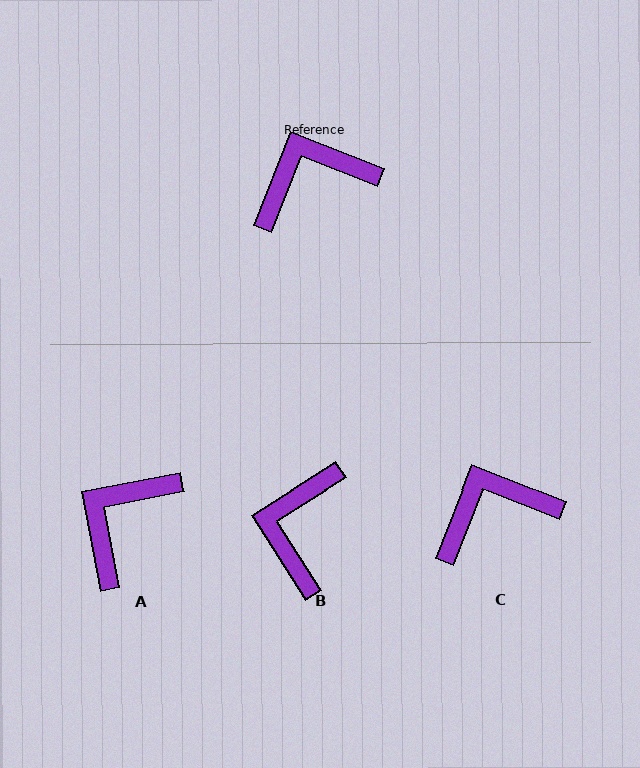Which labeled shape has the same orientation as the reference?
C.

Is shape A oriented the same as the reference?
No, it is off by about 32 degrees.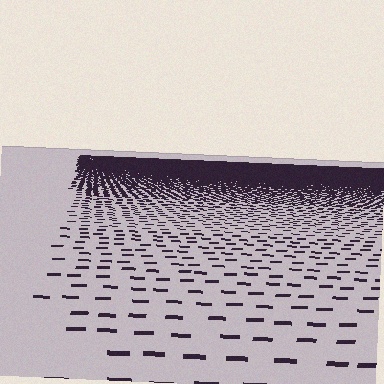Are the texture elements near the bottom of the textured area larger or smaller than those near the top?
Larger. Near the bottom, elements are closer to the viewer and appear at a bigger on-screen size.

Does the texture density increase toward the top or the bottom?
Density increases toward the top.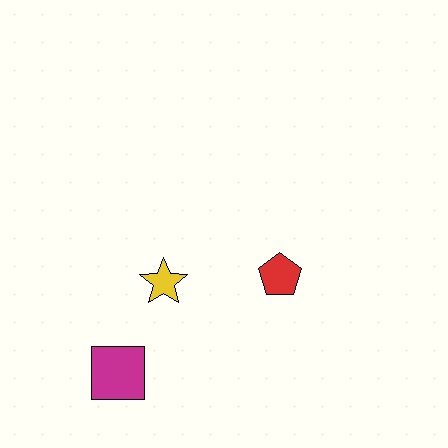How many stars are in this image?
There is 1 star.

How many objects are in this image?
There are 3 objects.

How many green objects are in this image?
There are no green objects.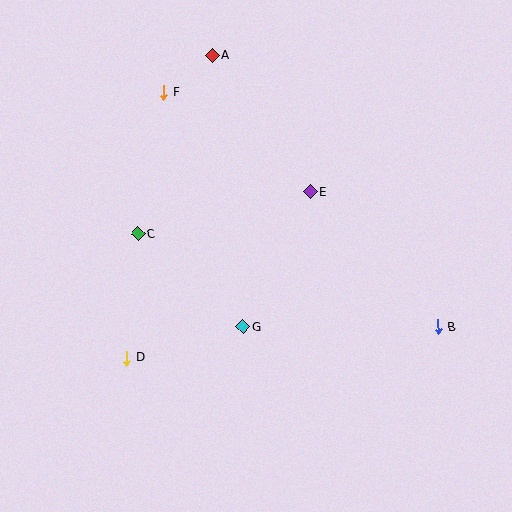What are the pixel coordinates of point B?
Point B is at (438, 327).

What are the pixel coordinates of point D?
Point D is at (127, 358).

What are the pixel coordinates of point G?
Point G is at (243, 327).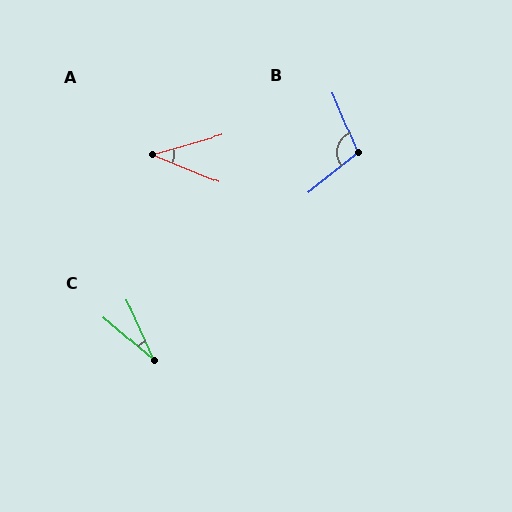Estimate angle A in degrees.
Approximately 37 degrees.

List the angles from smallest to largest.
C (25°), A (37°), B (107°).